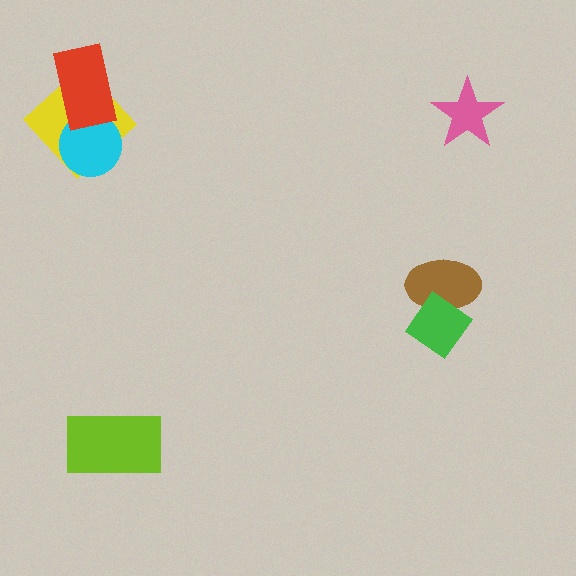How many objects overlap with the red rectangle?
2 objects overlap with the red rectangle.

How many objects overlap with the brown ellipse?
1 object overlaps with the brown ellipse.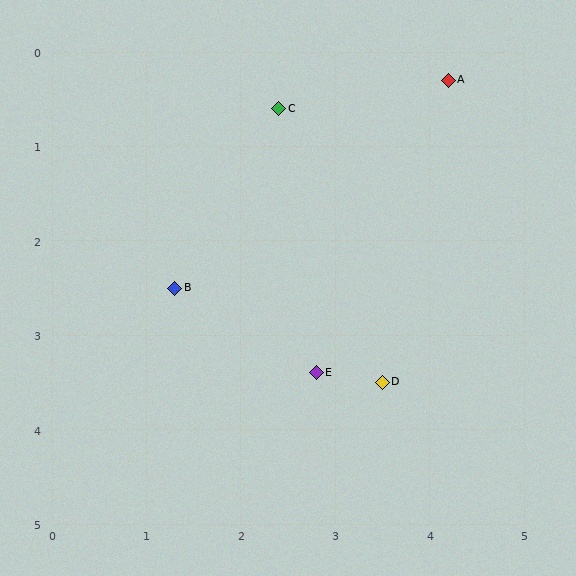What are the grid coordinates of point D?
Point D is at approximately (3.5, 3.5).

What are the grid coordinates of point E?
Point E is at approximately (2.8, 3.4).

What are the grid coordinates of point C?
Point C is at approximately (2.4, 0.6).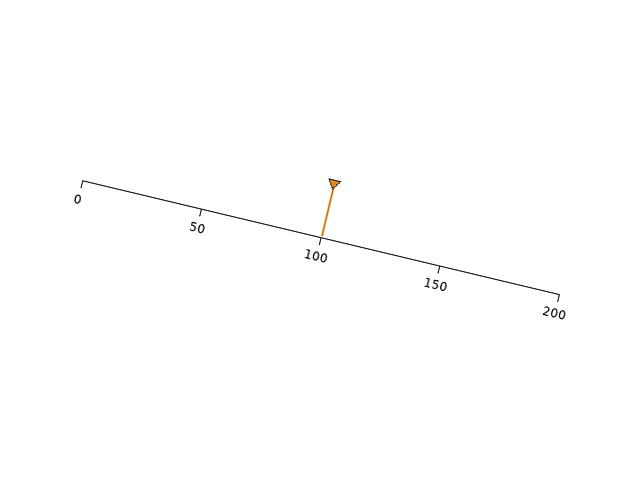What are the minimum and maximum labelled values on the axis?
The axis runs from 0 to 200.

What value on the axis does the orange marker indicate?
The marker indicates approximately 100.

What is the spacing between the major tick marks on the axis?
The major ticks are spaced 50 apart.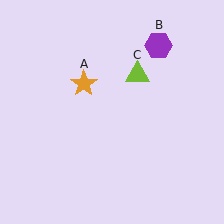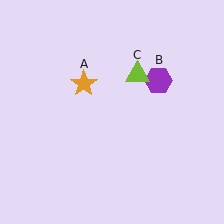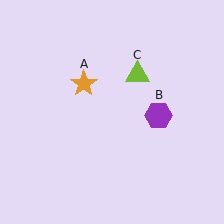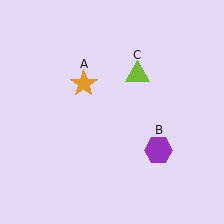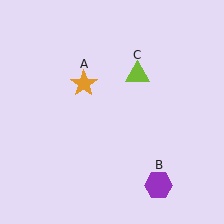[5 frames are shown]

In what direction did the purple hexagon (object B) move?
The purple hexagon (object B) moved down.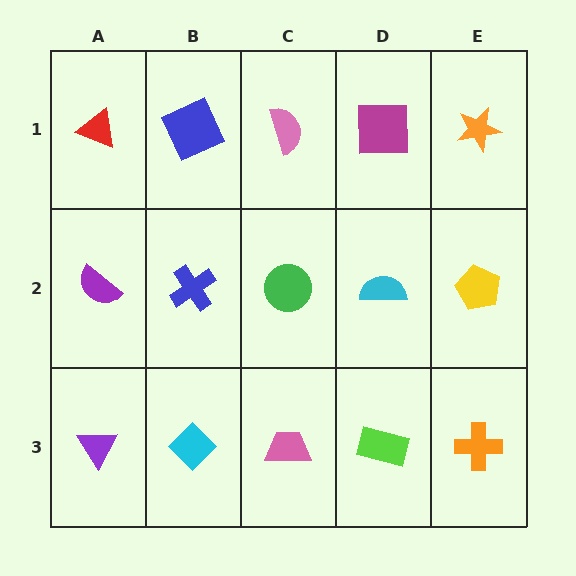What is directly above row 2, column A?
A red triangle.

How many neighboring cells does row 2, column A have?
3.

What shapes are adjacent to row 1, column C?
A green circle (row 2, column C), a blue square (row 1, column B), a magenta square (row 1, column D).